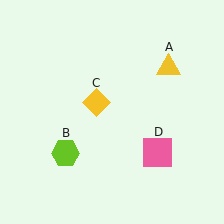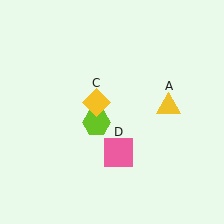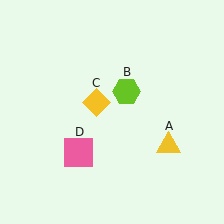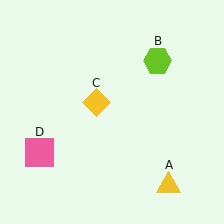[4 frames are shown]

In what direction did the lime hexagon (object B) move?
The lime hexagon (object B) moved up and to the right.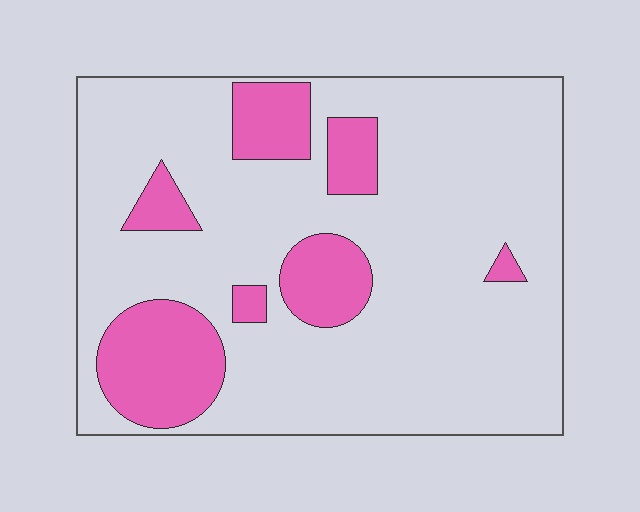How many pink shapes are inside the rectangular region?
7.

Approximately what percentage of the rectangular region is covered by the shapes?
Approximately 20%.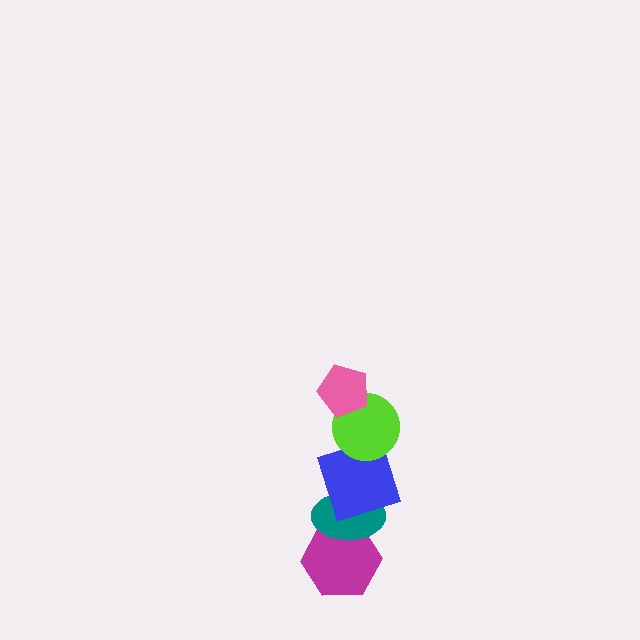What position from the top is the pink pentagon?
The pink pentagon is 1st from the top.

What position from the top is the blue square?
The blue square is 3rd from the top.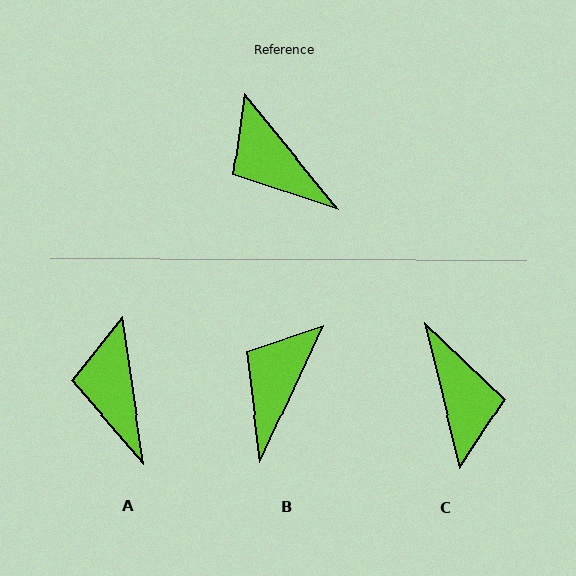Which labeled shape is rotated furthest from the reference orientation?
C, about 154 degrees away.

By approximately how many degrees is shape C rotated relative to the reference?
Approximately 154 degrees counter-clockwise.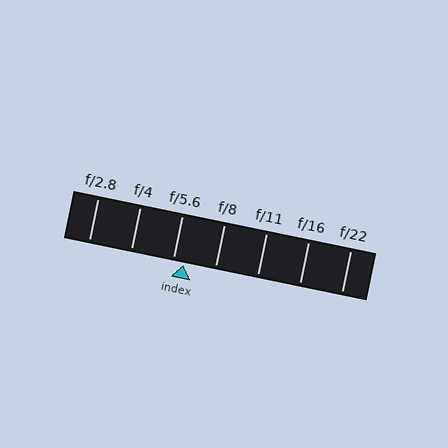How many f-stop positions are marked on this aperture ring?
There are 7 f-stop positions marked.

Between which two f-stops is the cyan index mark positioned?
The index mark is between f/5.6 and f/8.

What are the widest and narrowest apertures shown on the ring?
The widest aperture shown is f/2.8 and the narrowest is f/22.